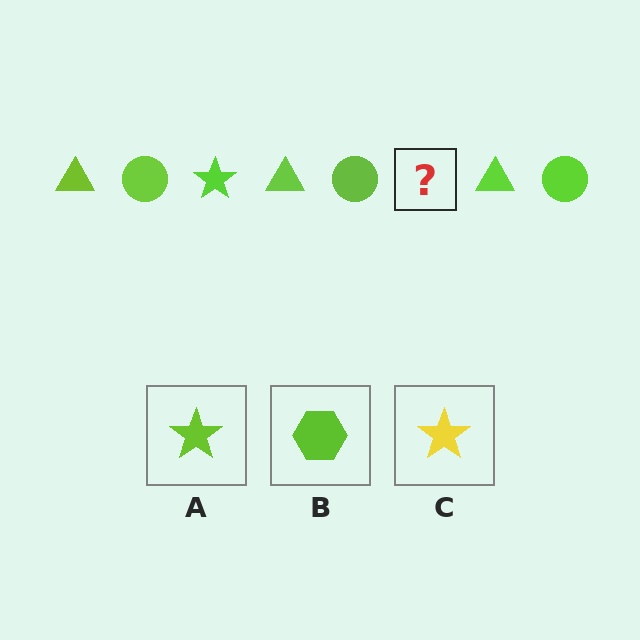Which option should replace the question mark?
Option A.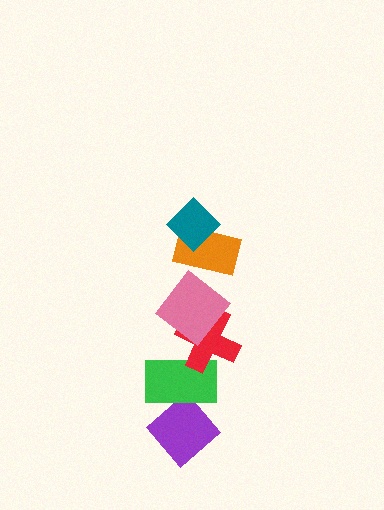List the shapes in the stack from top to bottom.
From top to bottom: the teal diamond, the orange rectangle, the pink diamond, the red cross, the green rectangle, the purple diamond.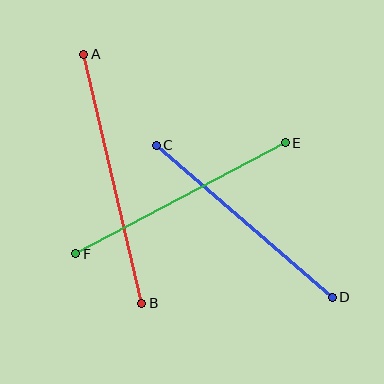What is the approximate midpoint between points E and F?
The midpoint is at approximately (181, 198) pixels.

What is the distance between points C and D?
The distance is approximately 232 pixels.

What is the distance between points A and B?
The distance is approximately 256 pixels.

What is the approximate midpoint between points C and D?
The midpoint is at approximately (244, 221) pixels.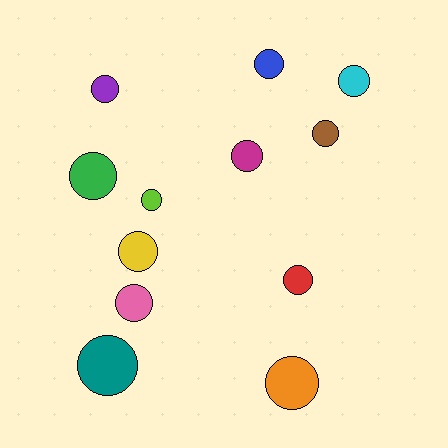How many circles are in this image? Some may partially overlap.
There are 12 circles.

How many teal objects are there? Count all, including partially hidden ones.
There is 1 teal object.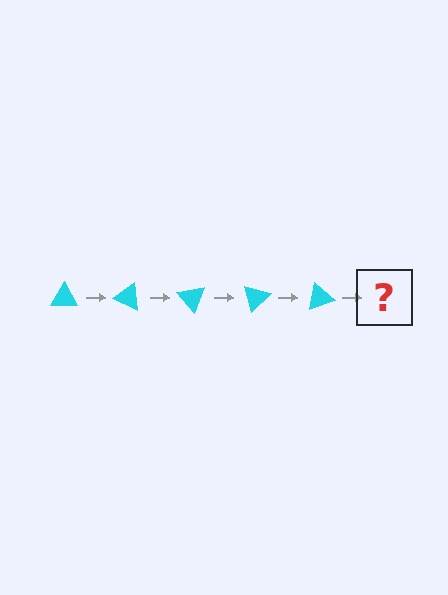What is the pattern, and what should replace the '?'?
The pattern is that the triangle rotates 25 degrees each step. The '?' should be a cyan triangle rotated 125 degrees.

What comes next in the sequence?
The next element should be a cyan triangle rotated 125 degrees.